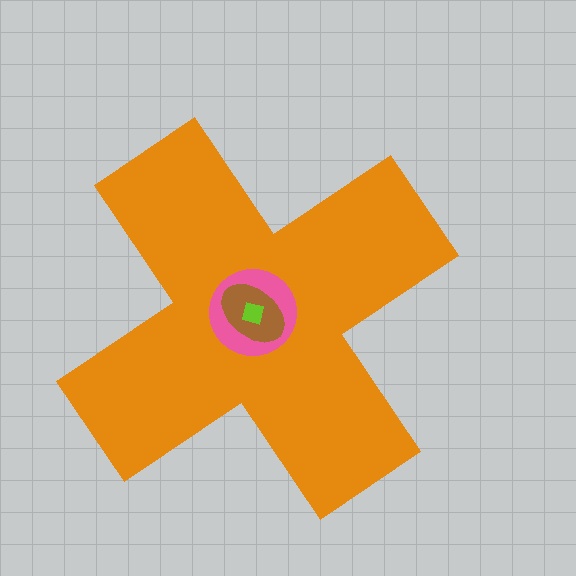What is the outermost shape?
The orange cross.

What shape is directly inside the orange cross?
The pink circle.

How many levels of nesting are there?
4.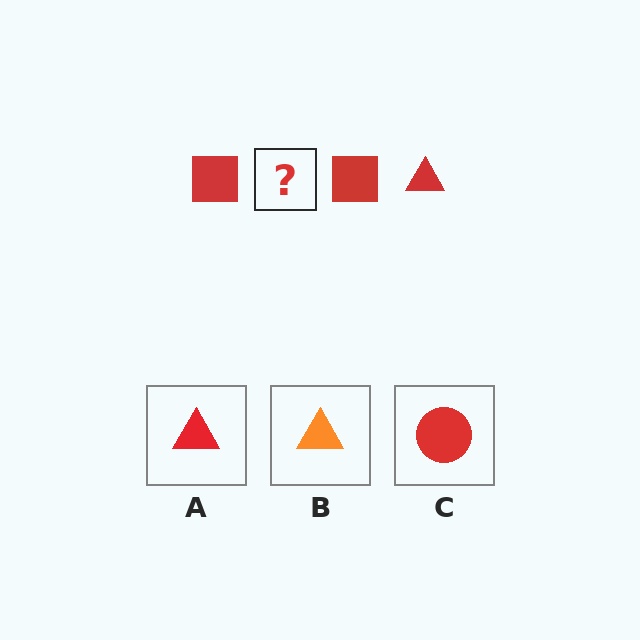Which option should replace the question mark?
Option A.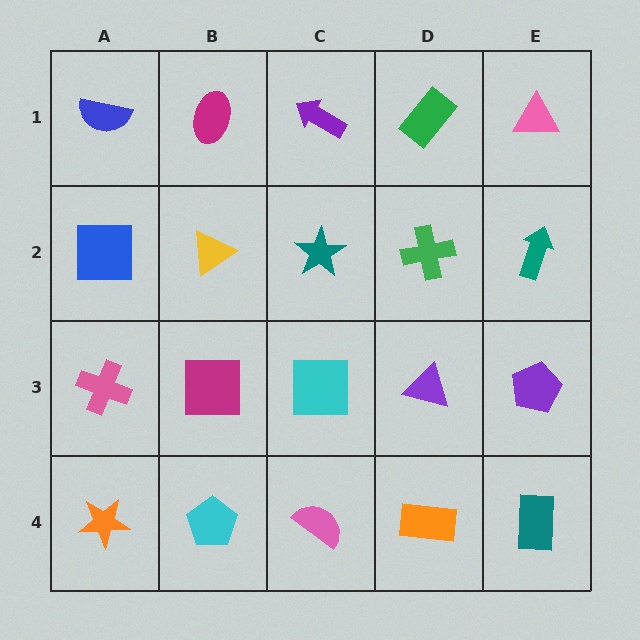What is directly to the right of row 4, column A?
A cyan pentagon.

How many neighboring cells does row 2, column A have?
3.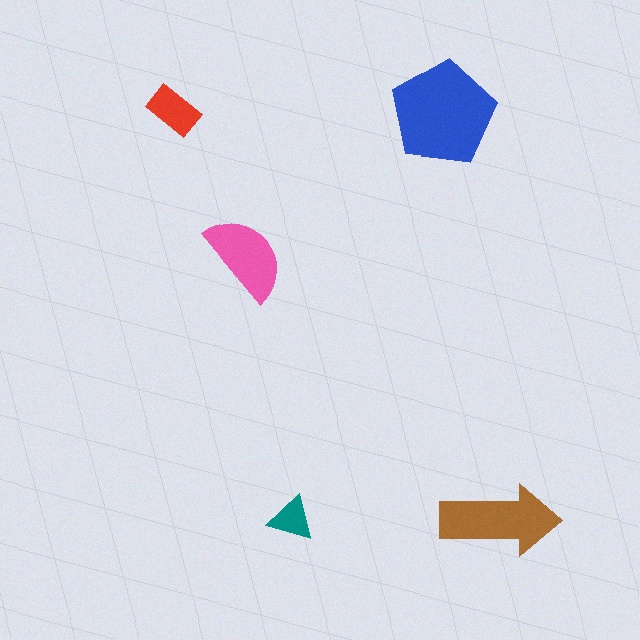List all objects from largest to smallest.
The blue pentagon, the brown arrow, the pink semicircle, the red rectangle, the teal triangle.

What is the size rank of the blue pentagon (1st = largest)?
1st.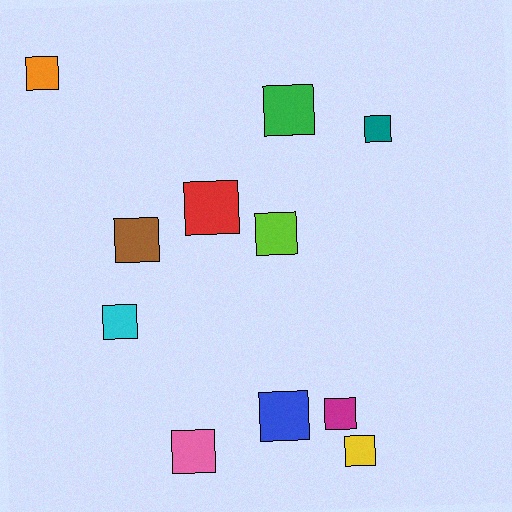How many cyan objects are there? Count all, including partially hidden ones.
There is 1 cyan object.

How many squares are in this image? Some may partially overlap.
There are 11 squares.